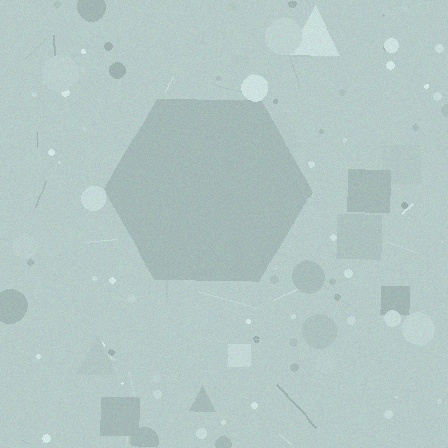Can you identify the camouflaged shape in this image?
The camouflaged shape is a hexagon.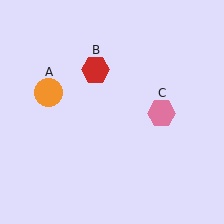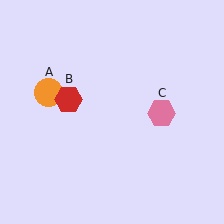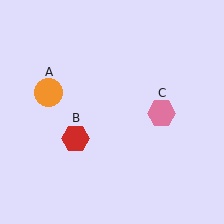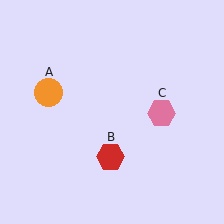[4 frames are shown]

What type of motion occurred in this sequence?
The red hexagon (object B) rotated counterclockwise around the center of the scene.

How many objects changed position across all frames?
1 object changed position: red hexagon (object B).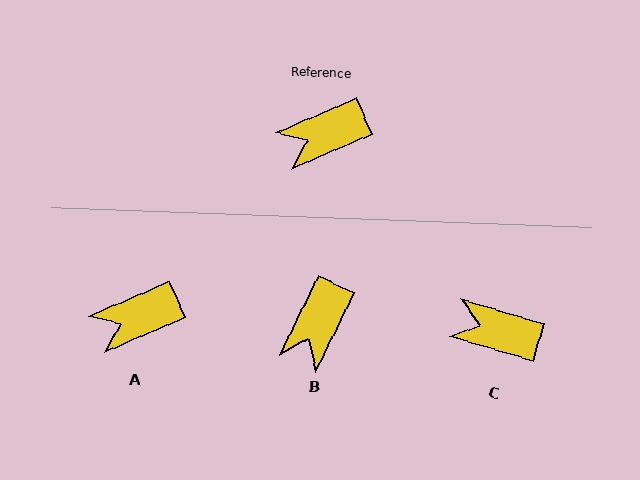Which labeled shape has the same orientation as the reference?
A.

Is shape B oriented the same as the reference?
No, it is off by about 41 degrees.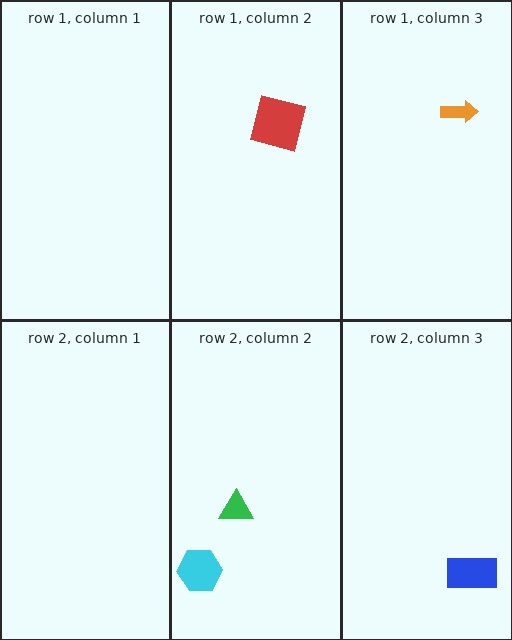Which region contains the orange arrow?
The row 1, column 3 region.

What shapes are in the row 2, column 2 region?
The cyan hexagon, the green triangle.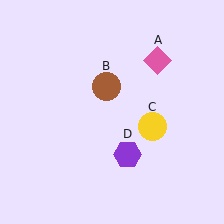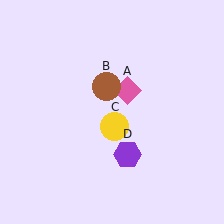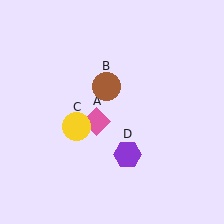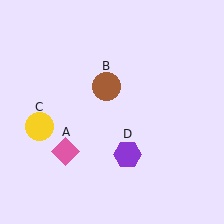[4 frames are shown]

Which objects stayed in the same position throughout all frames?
Brown circle (object B) and purple hexagon (object D) remained stationary.